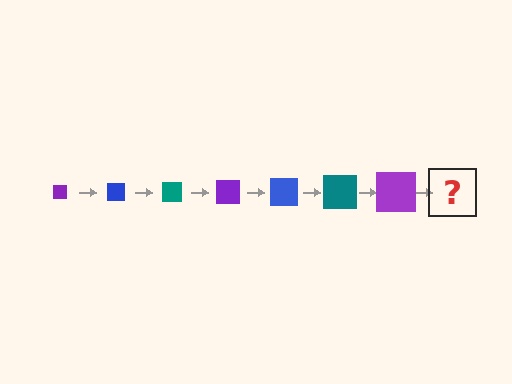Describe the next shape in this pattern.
It should be a blue square, larger than the previous one.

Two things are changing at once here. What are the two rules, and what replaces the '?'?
The two rules are that the square grows larger each step and the color cycles through purple, blue, and teal. The '?' should be a blue square, larger than the previous one.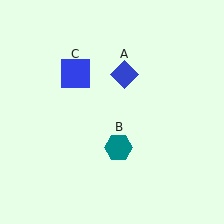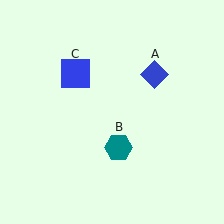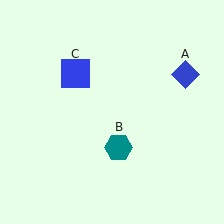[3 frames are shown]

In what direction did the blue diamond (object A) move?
The blue diamond (object A) moved right.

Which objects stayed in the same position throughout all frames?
Teal hexagon (object B) and blue square (object C) remained stationary.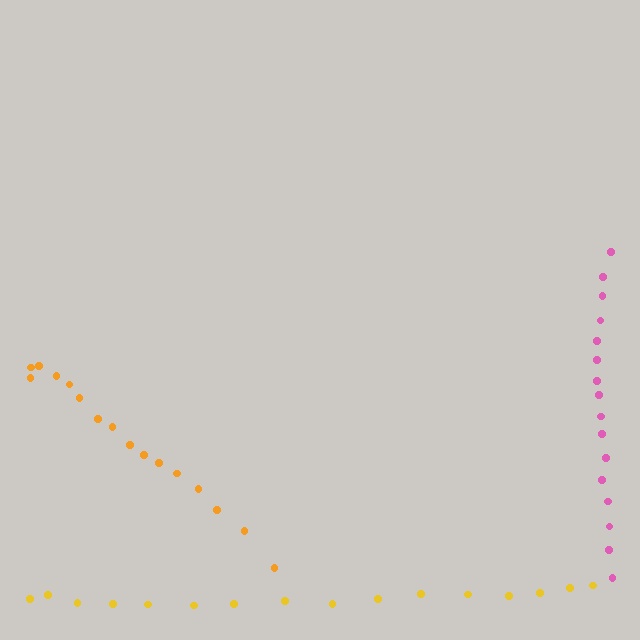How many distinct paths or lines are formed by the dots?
There are 3 distinct paths.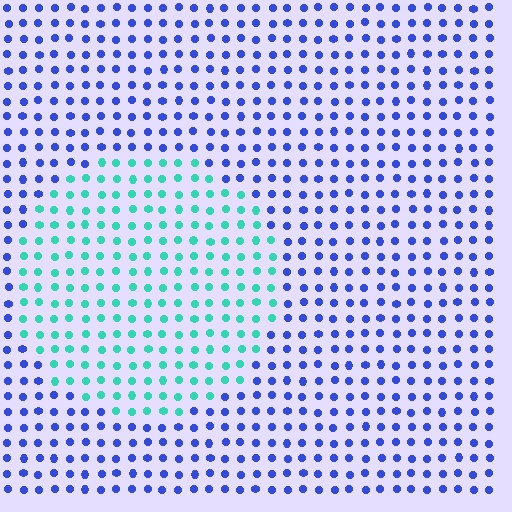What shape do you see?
I see a circle.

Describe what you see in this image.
The image is filled with small blue elements in a uniform arrangement. A circle-shaped region is visible where the elements are tinted to a slightly different hue, forming a subtle color boundary.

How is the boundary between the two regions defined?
The boundary is defined purely by a slight shift in hue (about 65 degrees). Spacing, size, and orientation are identical on both sides.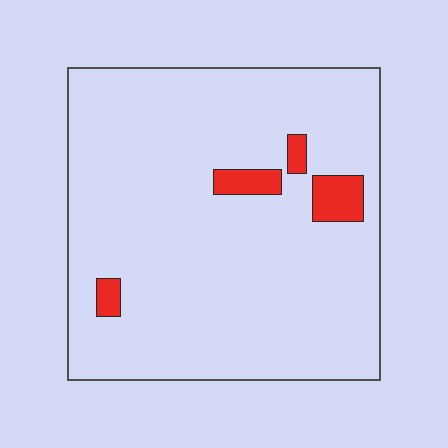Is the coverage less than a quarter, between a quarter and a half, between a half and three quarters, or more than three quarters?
Less than a quarter.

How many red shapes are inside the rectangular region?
4.